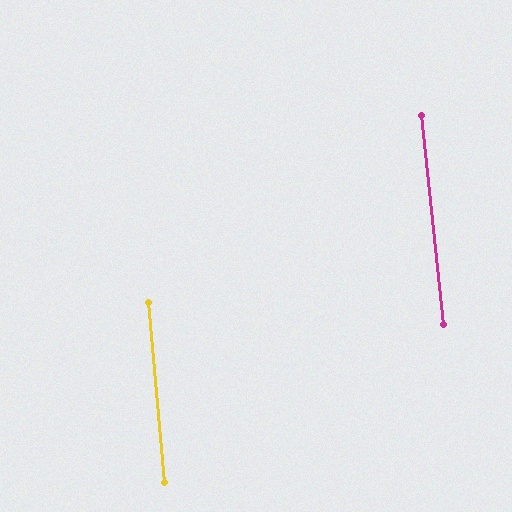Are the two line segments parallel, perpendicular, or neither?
Parallel — their directions differ by only 1.0°.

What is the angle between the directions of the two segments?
Approximately 1 degree.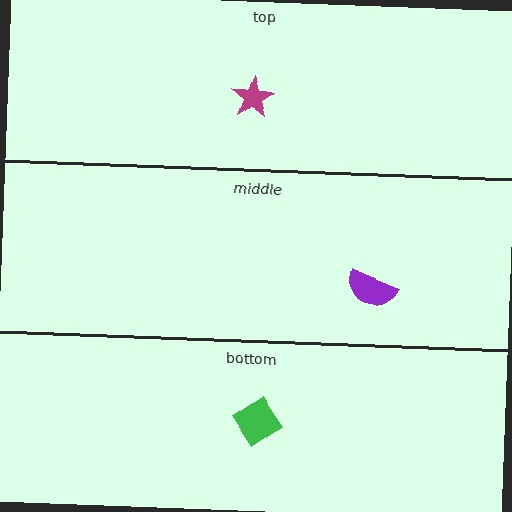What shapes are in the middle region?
The purple semicircle.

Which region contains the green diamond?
The bottom region.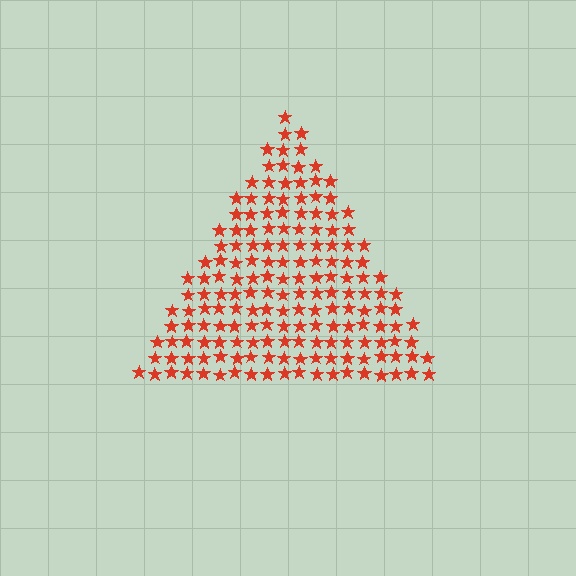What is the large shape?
The large shape is a triangle.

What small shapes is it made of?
It is made of small stars.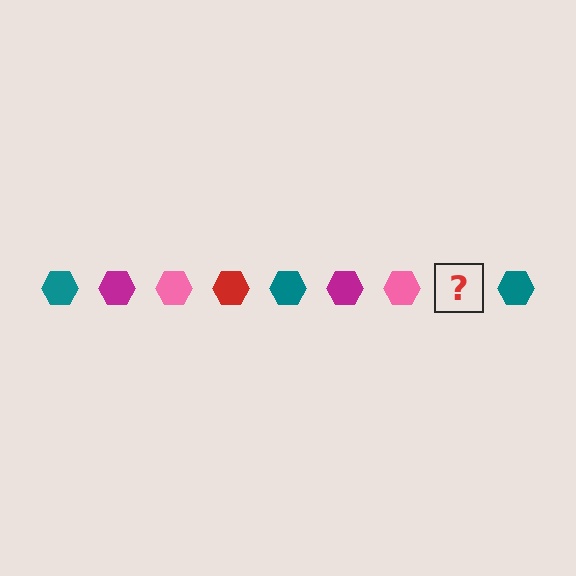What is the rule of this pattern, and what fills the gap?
The rule is that the pattern cycles through teal, magenta, pink, red hexagons. The gap should be filled with a red hexagon.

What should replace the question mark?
The question mark should be replaced with a red hexagon.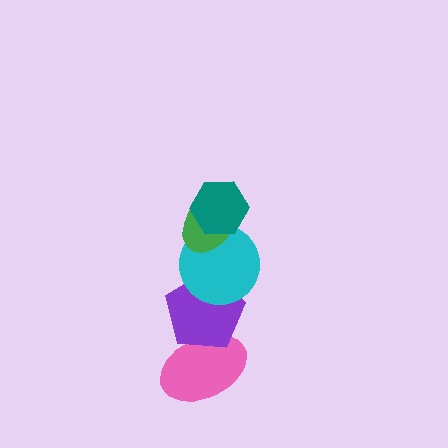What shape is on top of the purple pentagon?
The cyan circle is on top of the purple pentagon.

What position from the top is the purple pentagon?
The purple pentagon is 4th from the top.